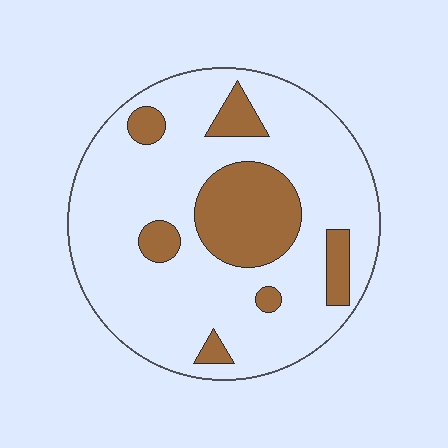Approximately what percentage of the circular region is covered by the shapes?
Approximately 20%.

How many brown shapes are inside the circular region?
7.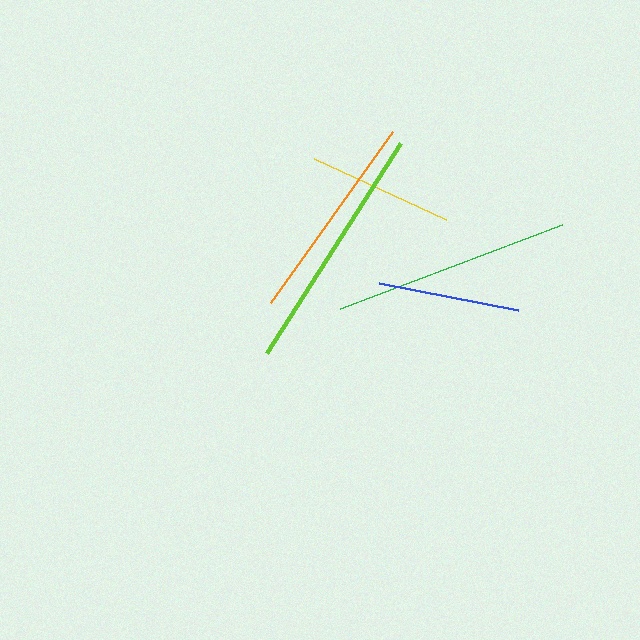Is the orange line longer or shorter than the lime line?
The lime line is longer than the orange line.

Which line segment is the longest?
The lime line is the longest at approximately 249 pixels.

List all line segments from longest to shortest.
From longest to shortest: lime, green, orange, yellow, blue.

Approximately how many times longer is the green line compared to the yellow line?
The green line is approximately 1.6 times the length of the yellow line.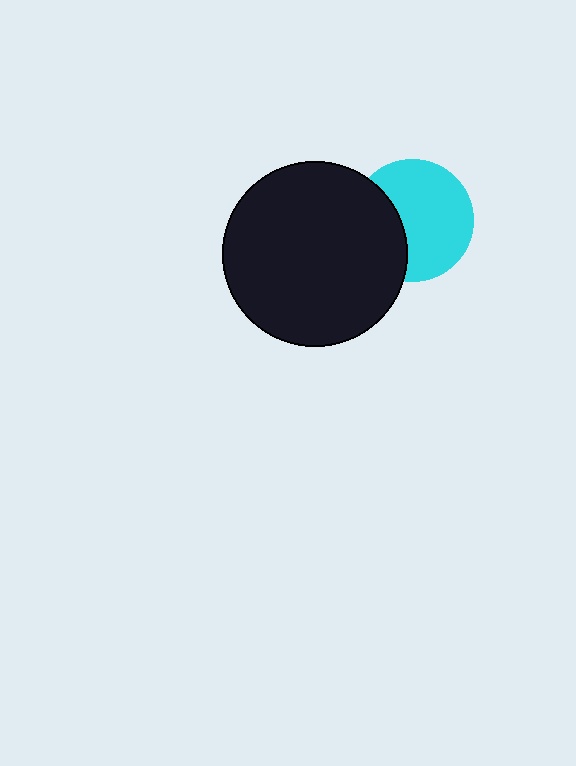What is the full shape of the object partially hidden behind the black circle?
The partially hidden object is a cyan circle.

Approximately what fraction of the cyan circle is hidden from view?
Roughly 33% of the cyan circle is hidden behind the black circle.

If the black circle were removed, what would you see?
You would see the complete cyan circle.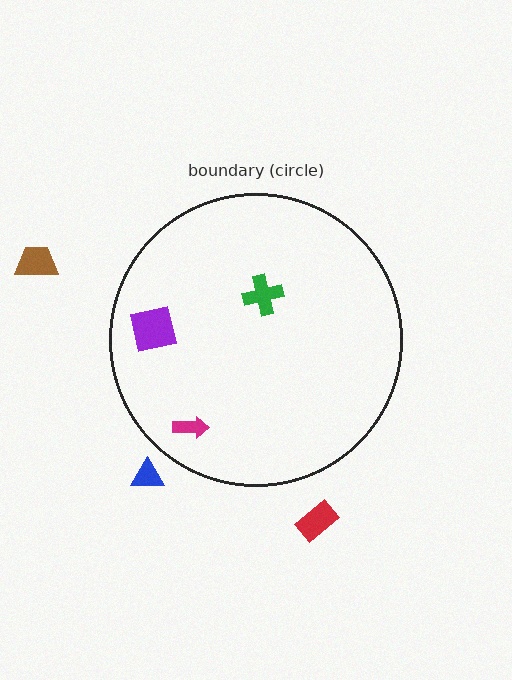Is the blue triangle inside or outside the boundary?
Outside.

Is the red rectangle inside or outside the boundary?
Outside.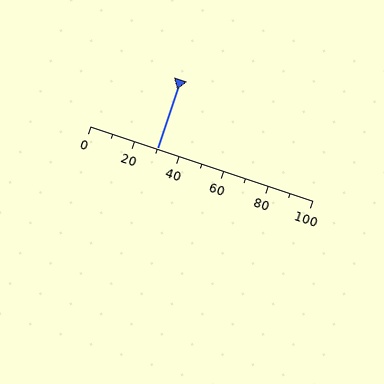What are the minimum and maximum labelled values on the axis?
The axis runs from 0 to 100.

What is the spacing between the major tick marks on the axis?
The major ticks are spaced 20 apart.